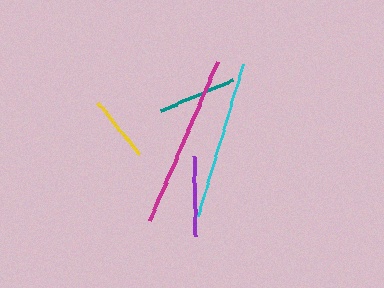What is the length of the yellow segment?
The yellow segment is approximately 66 pixels long.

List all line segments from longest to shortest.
From longest to shortest: magenta, cyan, purple, teal, yellow.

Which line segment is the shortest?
The yellow line is the shortest at approximately 66 pixels.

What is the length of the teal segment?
The teal segment is approximately 78 pixels long.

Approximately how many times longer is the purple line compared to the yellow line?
The purple line is approximately 1.2 times the length of the yellow line.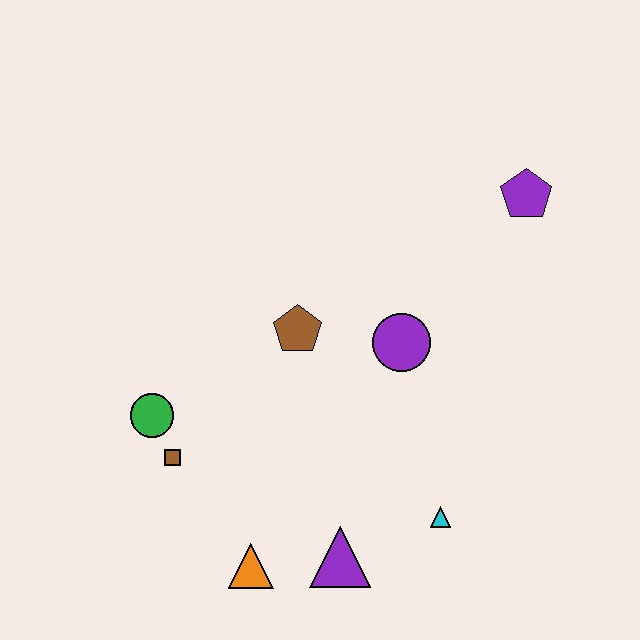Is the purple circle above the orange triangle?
Yes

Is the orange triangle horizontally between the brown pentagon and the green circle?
Yes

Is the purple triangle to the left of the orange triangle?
No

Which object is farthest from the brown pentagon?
The purple pentagon is farthest from the brown pentagon.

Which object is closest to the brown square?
The green circle is closest to the brown square.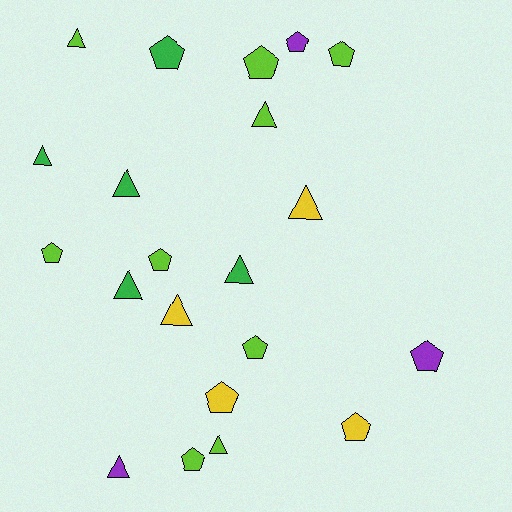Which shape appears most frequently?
Pentagon, with 11 objects.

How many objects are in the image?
There are 21 objects.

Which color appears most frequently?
Lime, with 9 objects.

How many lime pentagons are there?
There are 6 lime pentagons.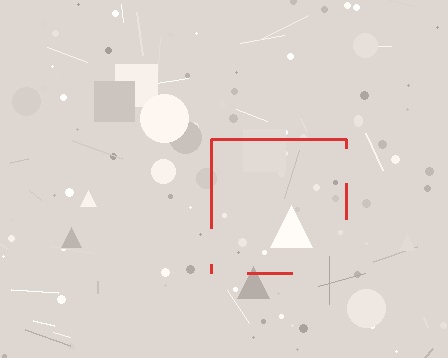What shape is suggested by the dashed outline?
The dashed outline suggests a square.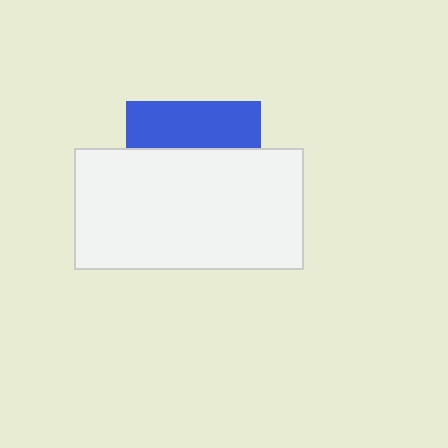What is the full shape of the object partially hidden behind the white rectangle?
The partially hidden object is a blue square.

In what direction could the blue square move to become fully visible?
The blue square could move up. That would shift it out from behind the white rectangle entirely.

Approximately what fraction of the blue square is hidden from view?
Roughly 66% of the blue square is hidden behind the white rectangle.